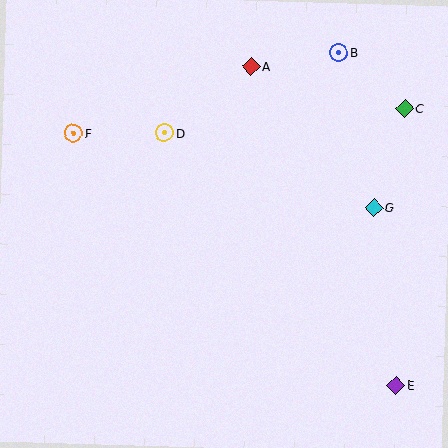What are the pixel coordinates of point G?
Point G is at (374, 207).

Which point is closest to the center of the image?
Point D at (164, 133) is closest to the center.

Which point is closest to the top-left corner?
Point F is closest to the top-left corner.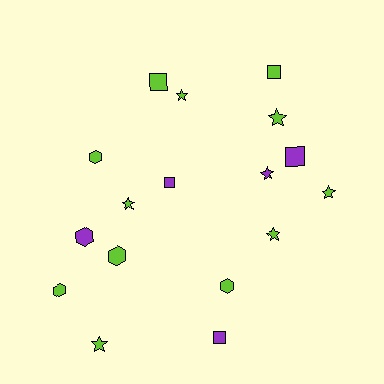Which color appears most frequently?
Lime, with 12 objects.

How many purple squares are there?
There are 3 purple squares.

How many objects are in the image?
There are 17 objects.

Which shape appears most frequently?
Star, with 7 objects.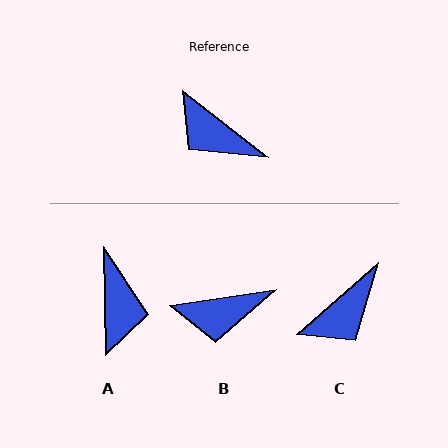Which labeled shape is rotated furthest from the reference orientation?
A, about 129 degrees away.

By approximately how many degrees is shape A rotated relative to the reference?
Approximately 129 degrees counter-clockwise.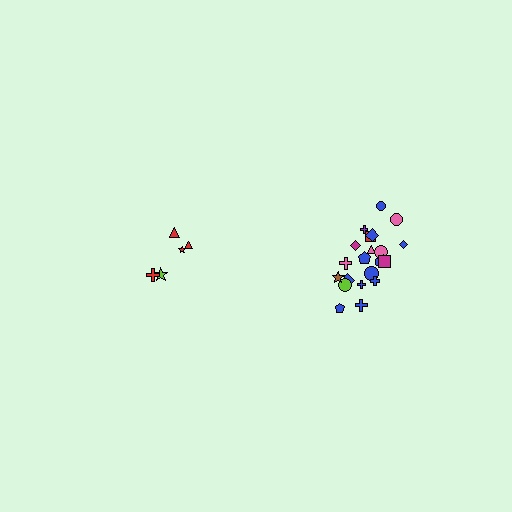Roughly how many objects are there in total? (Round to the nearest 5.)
Roughly 25 objects in total.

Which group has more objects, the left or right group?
The right group.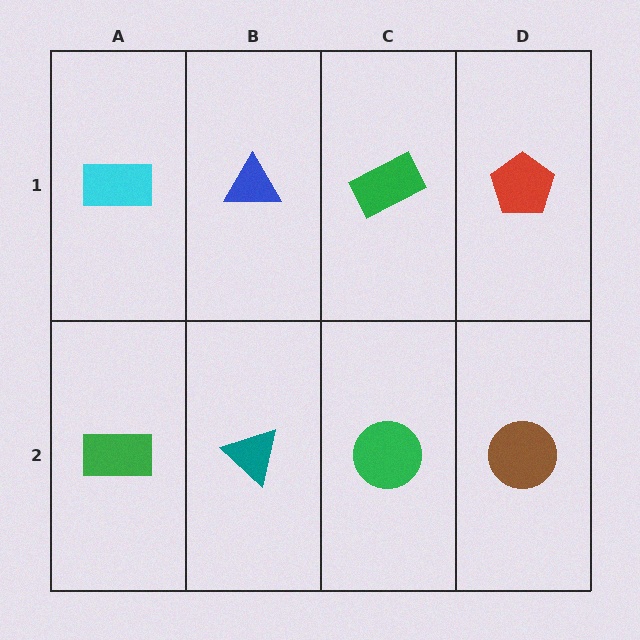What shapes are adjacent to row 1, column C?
A green circle (row 2, column C), a blue triangle (row 1, column B), a red pentagon (row 1, column D).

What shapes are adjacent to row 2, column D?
A red pentagon (row 1, column D), a green circle (row 2, column C).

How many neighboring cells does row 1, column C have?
3.